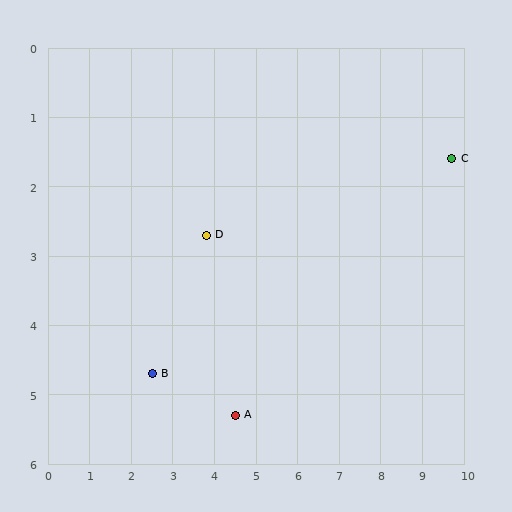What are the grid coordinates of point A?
Point A is at approximately (4.5, 5.3).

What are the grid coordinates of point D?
Point D is at approximately (3.8, 2.7).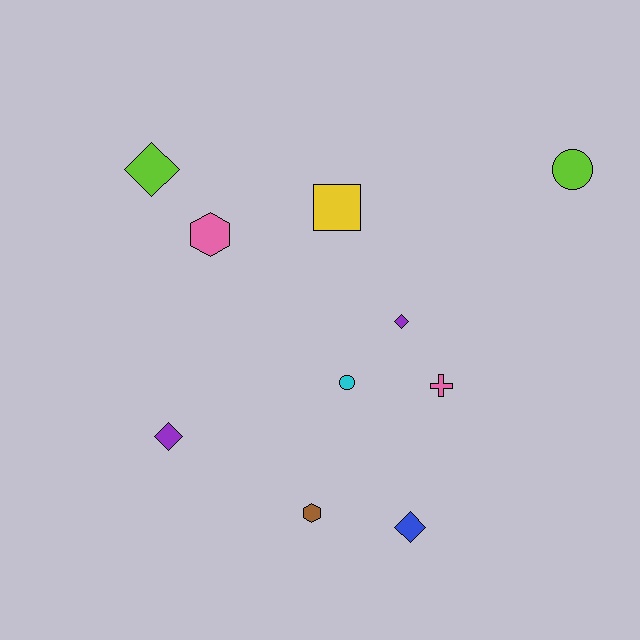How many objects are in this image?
There are 10 objects.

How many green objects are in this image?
There are no green objects.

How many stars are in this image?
There are no stars.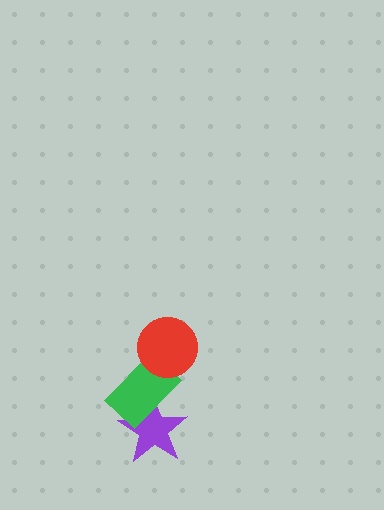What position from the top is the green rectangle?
The green rectangle is 2nd from the top.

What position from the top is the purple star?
The purple star is 3rd from the top.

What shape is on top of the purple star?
The green rectangle is on top of the purple star.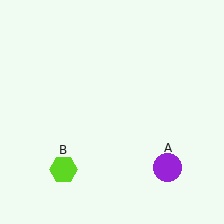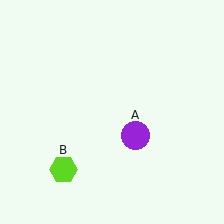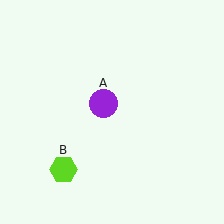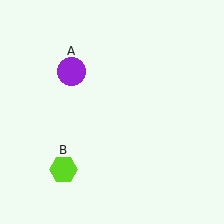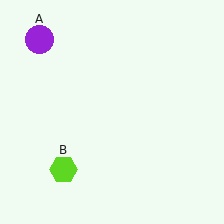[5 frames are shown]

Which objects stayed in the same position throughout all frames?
Lime hexagon (object B) remained stationary.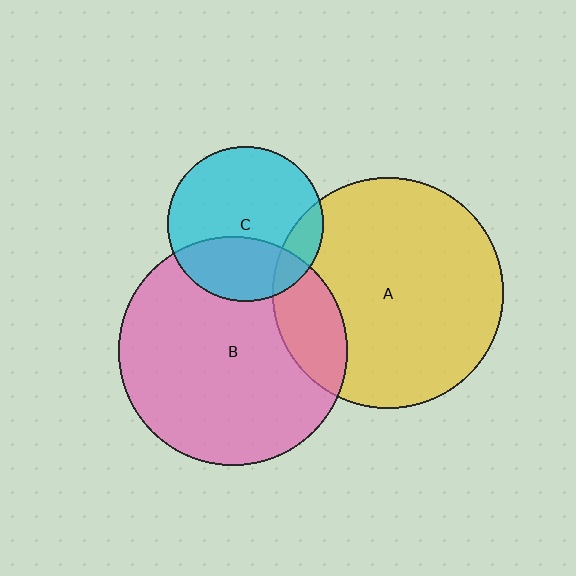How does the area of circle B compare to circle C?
Approximately 2.2 times.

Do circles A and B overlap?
Yes.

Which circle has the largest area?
Circle A (yellow).